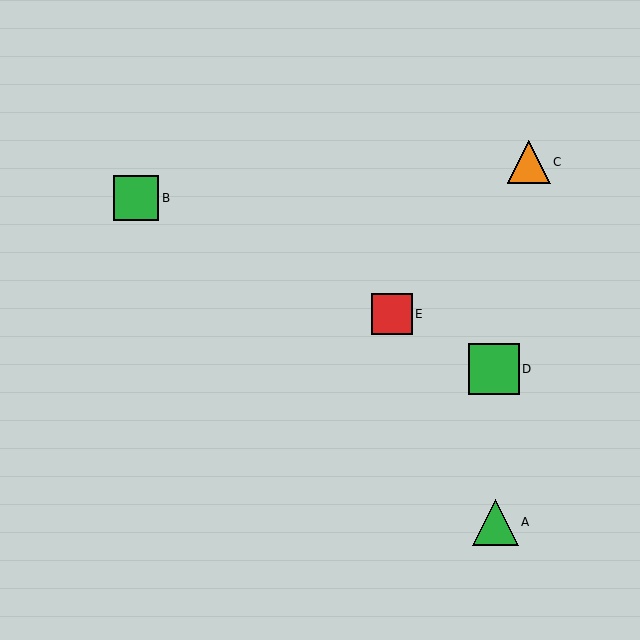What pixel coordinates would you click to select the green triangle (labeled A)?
Click at (495, 522) to select the green triangle A.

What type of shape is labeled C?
Shape C is an orange triangle.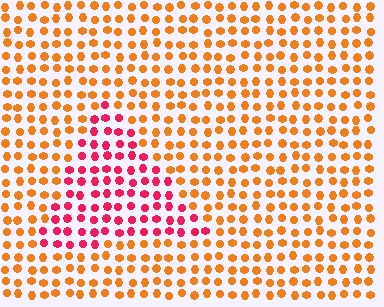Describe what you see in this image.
The image is filled with small orange elements in a uniform arrangement. A triangle-shaped region is visible where the elements are tinted to a slightly different hue, forming a subtle color boundary.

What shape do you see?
I see a triangle.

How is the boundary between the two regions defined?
The boundary is defined purely by a slight shift in hue (about 47 degrees). Spacing, size, and orientation are identical on both sides.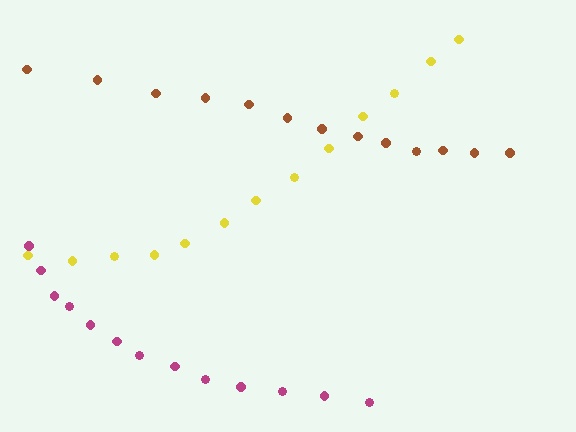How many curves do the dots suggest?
There are 3 distinct paths.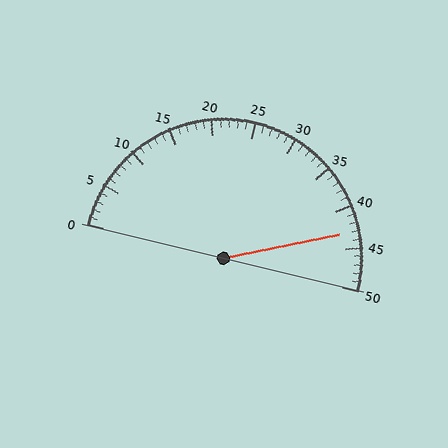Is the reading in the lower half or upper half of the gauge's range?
The reading is in the upper half of the range (0 to 50).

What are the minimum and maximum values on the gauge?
The gauge ranges from 0 to 50.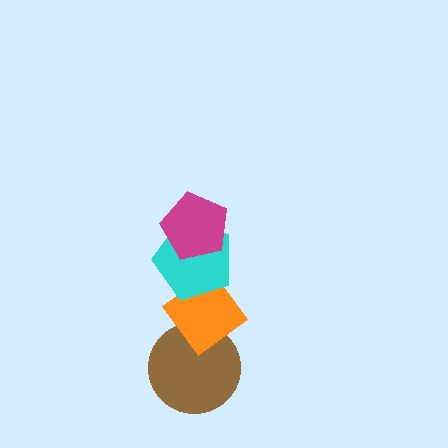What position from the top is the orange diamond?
The orange diamond is 3rd from the top.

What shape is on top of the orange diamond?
The cyan pentagon is on top of the orange diamond.